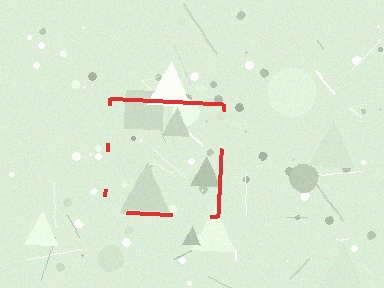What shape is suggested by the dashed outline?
The dashed outline suggests a square.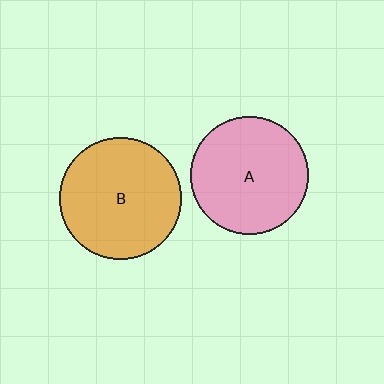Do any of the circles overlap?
No, none of the circles overlap.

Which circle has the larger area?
Circle B (orange).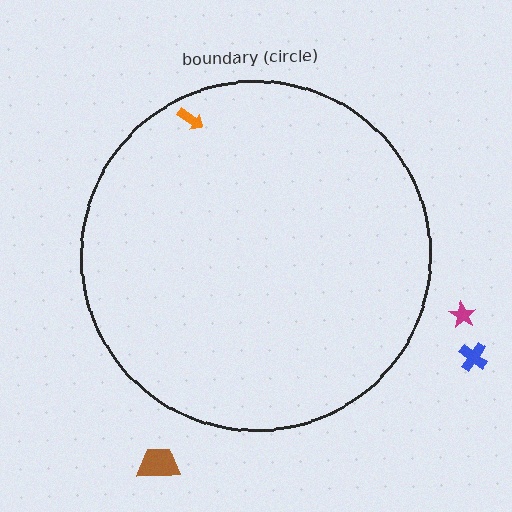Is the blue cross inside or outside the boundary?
Outside.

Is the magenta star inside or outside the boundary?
Outside.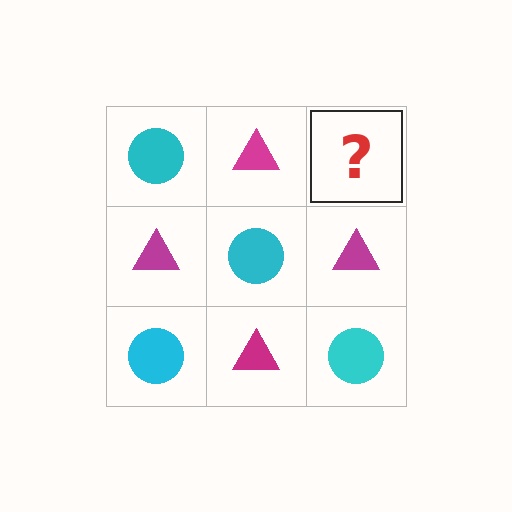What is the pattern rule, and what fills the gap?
The rule is that it alternates cyan circle and magenta triangle in a checkerboard pattern. The gap should be filled with a cyan circle.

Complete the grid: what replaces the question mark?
The question mark should be replaced with a cyan circle.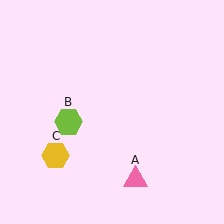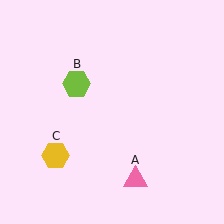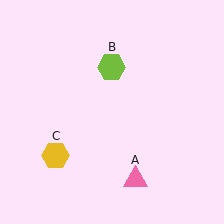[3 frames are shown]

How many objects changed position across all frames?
1 object changed position: lime hexagon (object B).